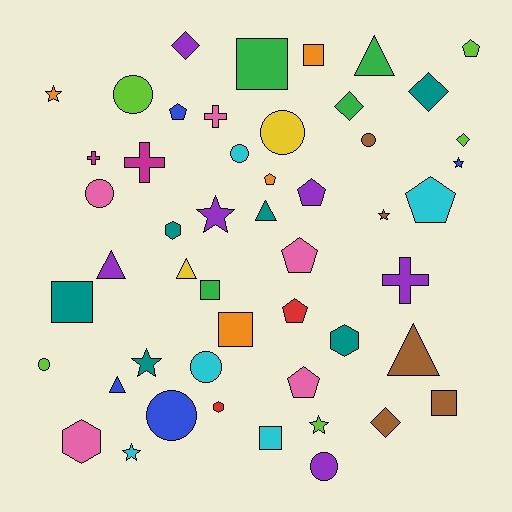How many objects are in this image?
There are 50 objects.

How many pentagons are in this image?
There are 8 pentagons.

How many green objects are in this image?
There are 4 green objects.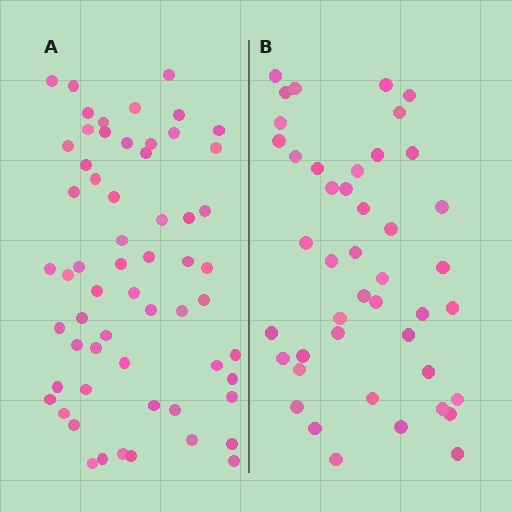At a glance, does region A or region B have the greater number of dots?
Region A (the left region) has more dots.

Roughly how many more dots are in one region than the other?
Region A has approximately 15 more dots than region B.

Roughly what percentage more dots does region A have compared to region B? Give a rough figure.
About 35% more.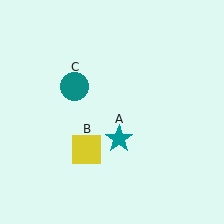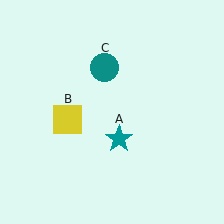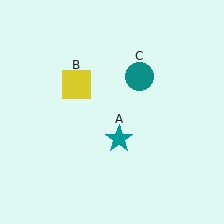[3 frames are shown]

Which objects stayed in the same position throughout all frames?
Teal star (object A) remained stationary.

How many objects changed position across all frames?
2 objects changed position: yellow square (object B), teal circle (object C).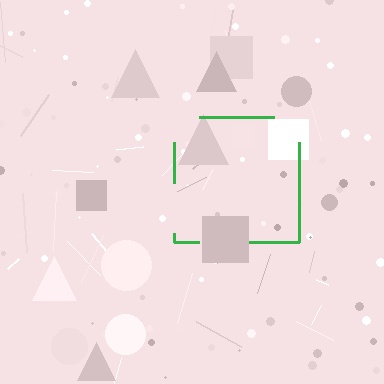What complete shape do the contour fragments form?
The contour fragments form a square.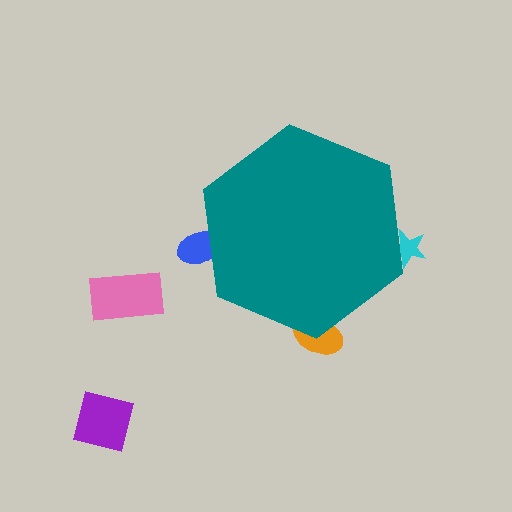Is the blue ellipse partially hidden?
Yes, the blue ellipse is partially hidden behind the teal hexagon.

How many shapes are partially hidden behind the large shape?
3 shapes are partially hidden.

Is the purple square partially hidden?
No, the purple square is fully visible.